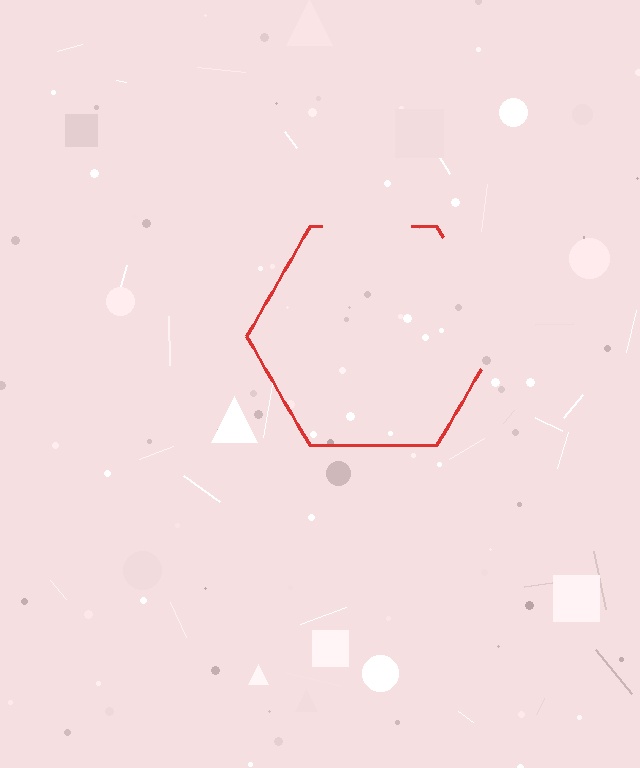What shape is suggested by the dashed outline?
The dashed outline suggests a hexagon.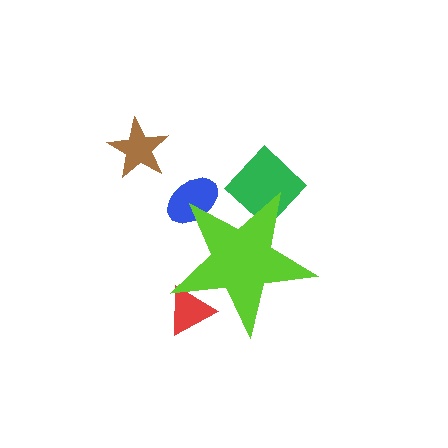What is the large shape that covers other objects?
A lime star.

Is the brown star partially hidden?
No, the brown star is fully visible.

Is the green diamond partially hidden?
Yes, the green diamond is partially hidden behind the lime star.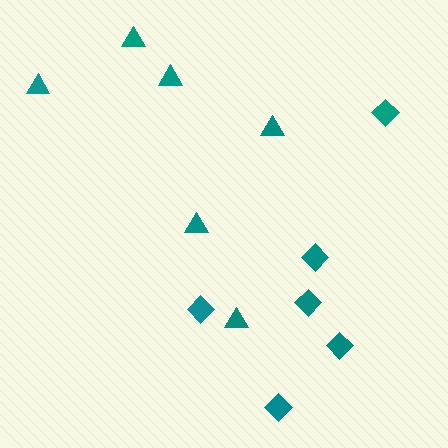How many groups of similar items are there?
There are 2 groups: one group of triangles (6) and one group of diamonds (6).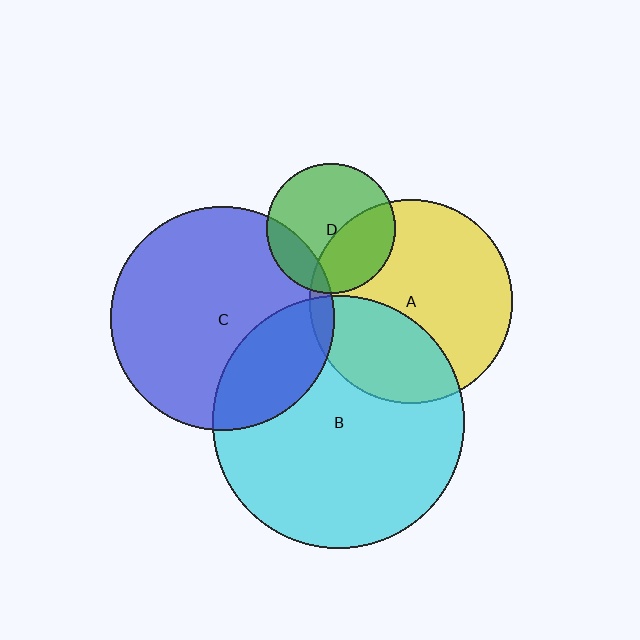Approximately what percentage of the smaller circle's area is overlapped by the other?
Approximately 35%.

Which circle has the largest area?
Circle B (cyan).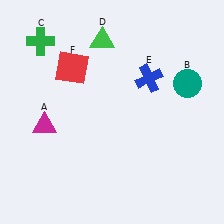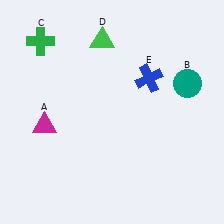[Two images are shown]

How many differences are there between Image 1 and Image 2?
There is 1 difference between the two images.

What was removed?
The red square (F) was removed in Image 2.